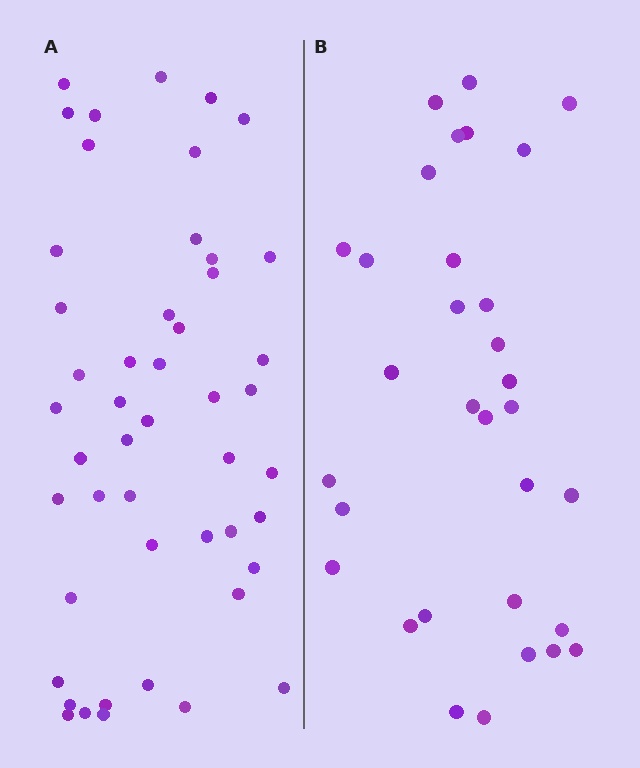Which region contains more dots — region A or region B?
Region A (the left region) has more dots.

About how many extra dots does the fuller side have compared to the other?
Region A has approximately 15 more dots than region B.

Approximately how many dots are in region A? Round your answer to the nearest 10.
About 50 dots. (The exact count is 48, which rounds to 50.)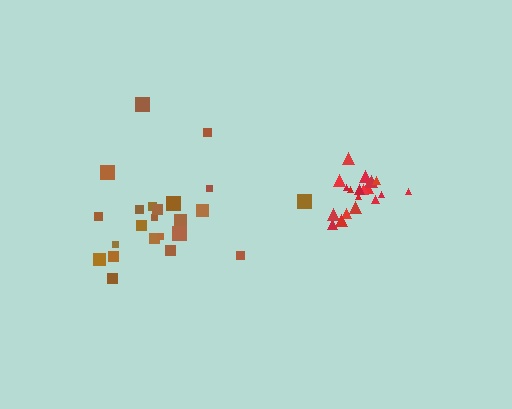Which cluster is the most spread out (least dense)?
Brown.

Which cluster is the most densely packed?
Red.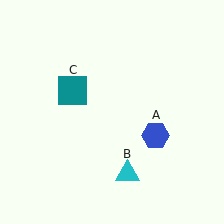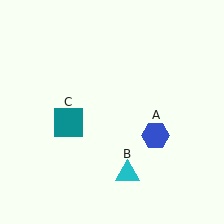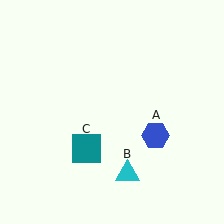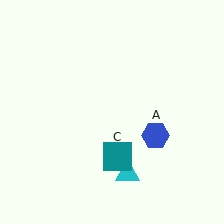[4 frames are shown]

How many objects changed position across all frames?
1 object changed position: teal square (object C).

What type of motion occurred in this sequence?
The teal square (object C) rotated counterclockwise around the center of the scene.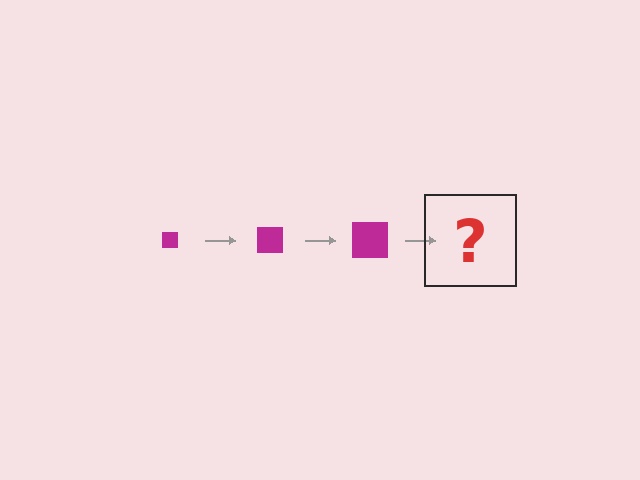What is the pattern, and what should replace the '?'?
The pattern is that the square gets progressively larger each step. The '?' should be a magenta square, larger than the previous one.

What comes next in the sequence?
The next element should be a magenta square, larger than the previous one.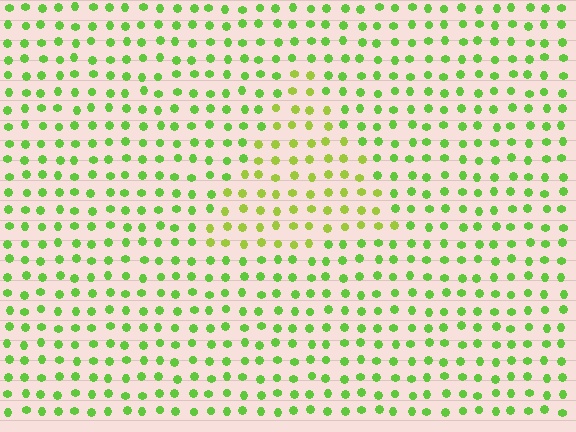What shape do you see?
I see a triangle.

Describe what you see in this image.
The image is filled with small lime elements in a uniform arrangement. A triangle-shaped region is visible where the elements are tinted to a slightly different hue, forming a subtle color boundary.